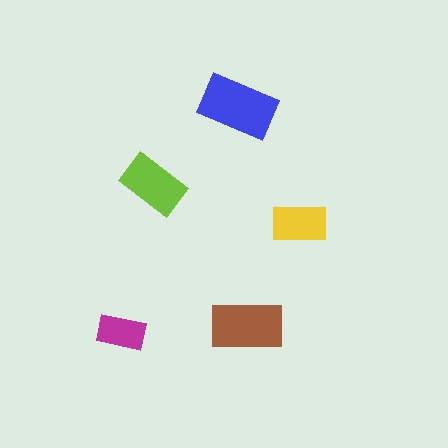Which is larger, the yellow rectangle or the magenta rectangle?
The yellow one.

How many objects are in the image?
There are 5 objects in the image.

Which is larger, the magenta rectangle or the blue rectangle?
The blue one.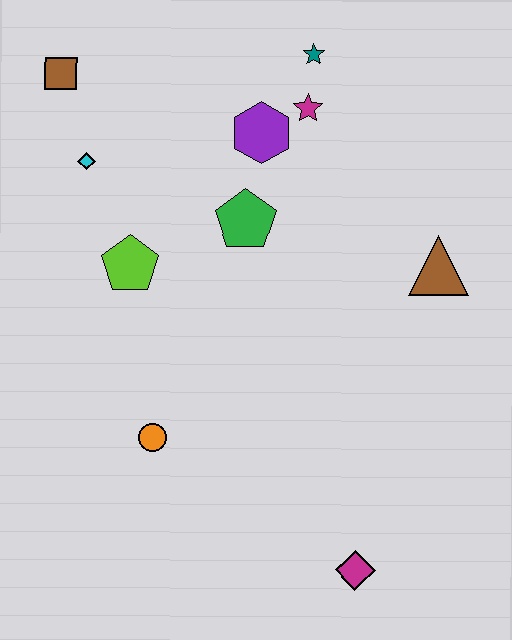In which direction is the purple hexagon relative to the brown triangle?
The purple hexagon is to the left of the brown triangle.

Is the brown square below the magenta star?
No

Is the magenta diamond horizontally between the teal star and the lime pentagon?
No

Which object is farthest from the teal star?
The magenta diamond is farthest from the teal star.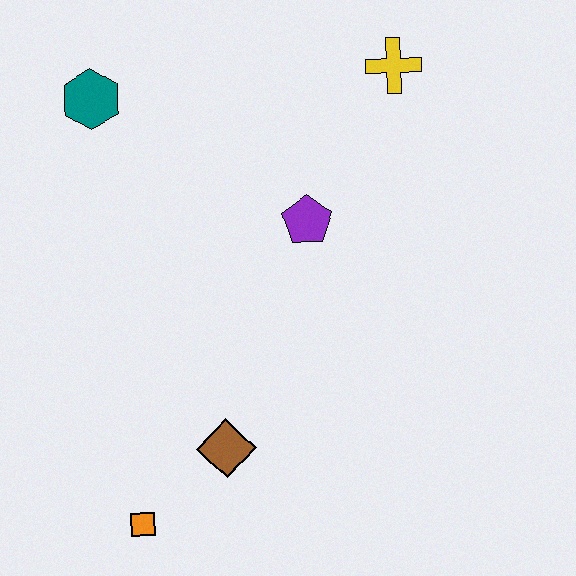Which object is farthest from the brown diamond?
The yellow cross is farthest from the brown diamond.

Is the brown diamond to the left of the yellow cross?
Yes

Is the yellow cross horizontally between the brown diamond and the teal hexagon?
No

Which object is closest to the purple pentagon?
The yellow cross is closest to the purple pentagon.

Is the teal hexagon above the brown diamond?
Yes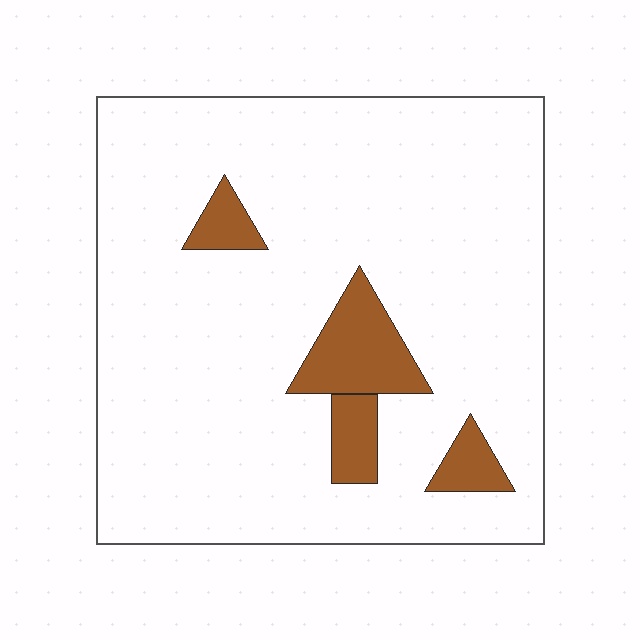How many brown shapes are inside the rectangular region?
4.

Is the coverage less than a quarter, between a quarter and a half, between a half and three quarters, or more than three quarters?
Less than a quarter.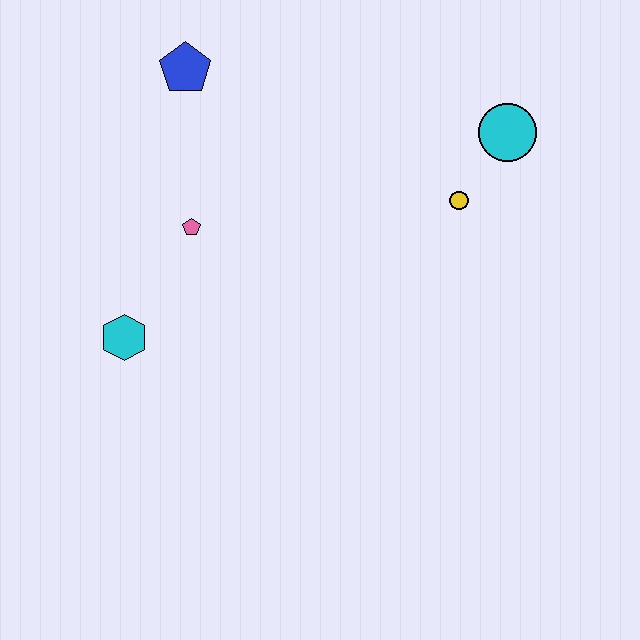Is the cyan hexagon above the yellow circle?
No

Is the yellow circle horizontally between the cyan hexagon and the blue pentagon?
No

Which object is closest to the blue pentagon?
The pink pentagon is closest to the blue pentagon.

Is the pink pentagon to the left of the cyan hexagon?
No